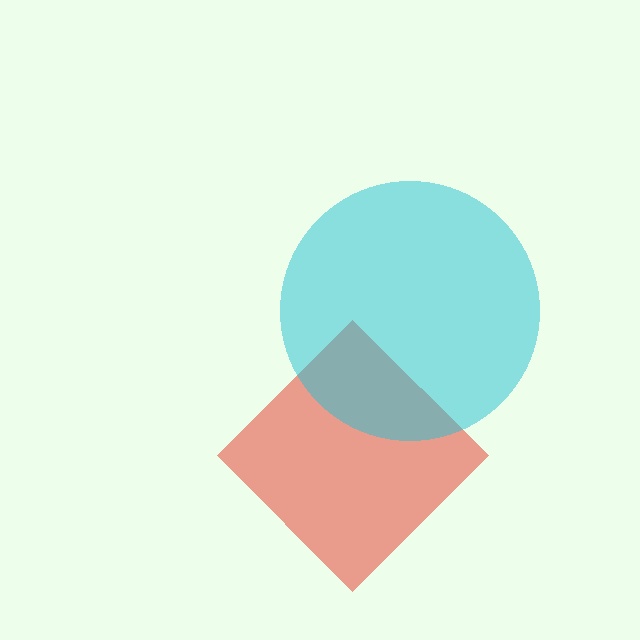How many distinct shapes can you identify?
There are 2 distinct shapes: a red diamond, a cyan circle.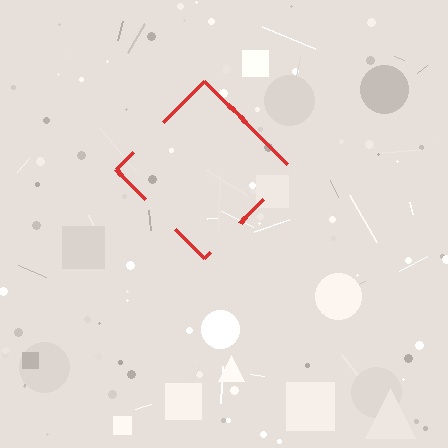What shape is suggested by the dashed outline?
The dashed outline suggests a diamond.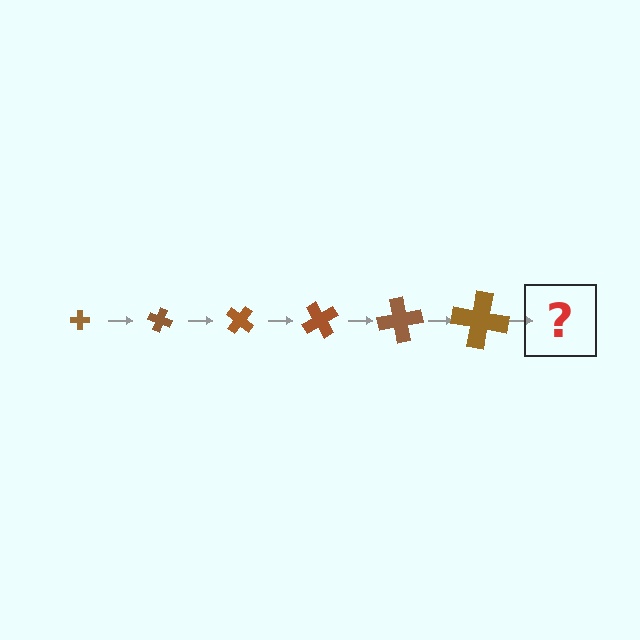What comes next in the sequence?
The next element should be a cross, larger than the previous one and rotated 120 degrees from the start.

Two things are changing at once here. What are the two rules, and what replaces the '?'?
The two rules are that the cross grows larger each step and it rotates 20 degrees each step. The '?' should be a cross, larger than the previous one and rotated 120 degrees from the start.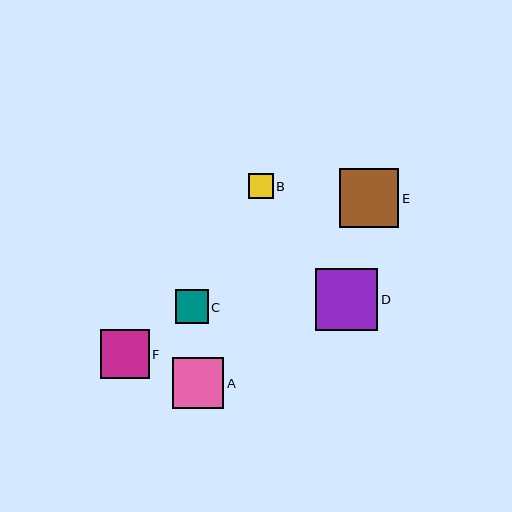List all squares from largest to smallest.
From largest to smallest: D, E, A, F, C, B.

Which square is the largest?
Square D is the largest with a size of approximately 62 pixels.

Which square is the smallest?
Square B is the smallest with a size of approximately 25 pixels.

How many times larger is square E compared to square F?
Square E is approximately 1.2 times the size of square F.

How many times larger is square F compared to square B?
Square F is approximately 2.0 times the size of square B.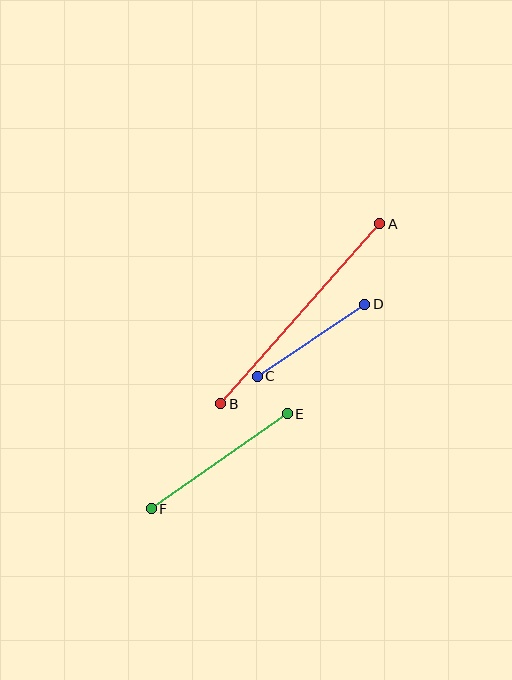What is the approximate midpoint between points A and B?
The midpoint is at approximately (300, 314) pixels.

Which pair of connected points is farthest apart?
Points A and B are farthest apart.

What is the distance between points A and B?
The distance is approximately 240 pixels.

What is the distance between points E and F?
The distance is approximately 166 pixels.